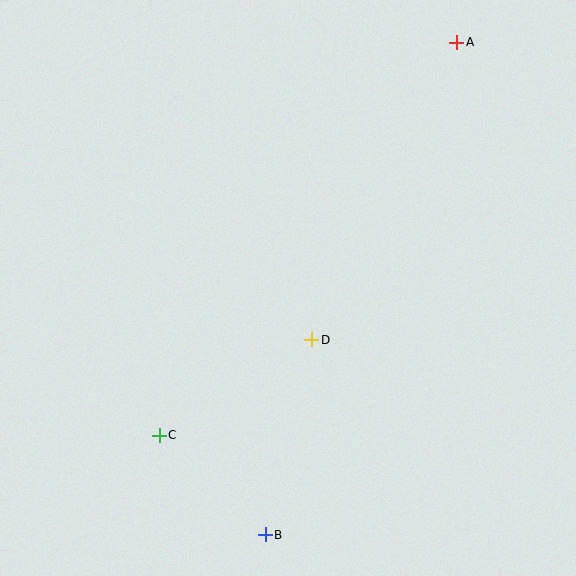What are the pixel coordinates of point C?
Point C is at (159, 435).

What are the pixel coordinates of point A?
Point A is at (457, 42).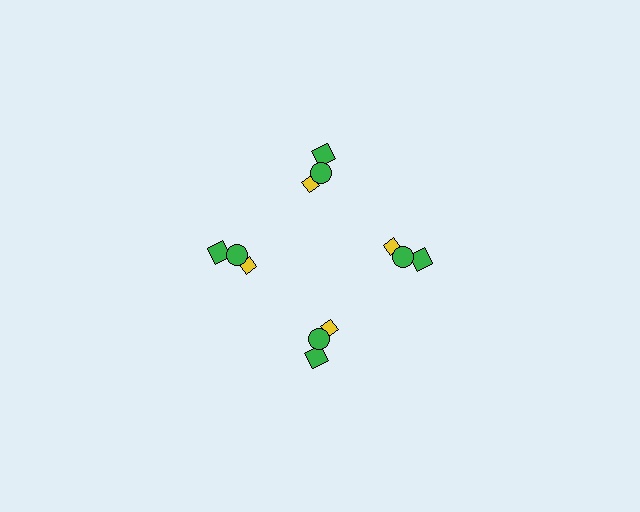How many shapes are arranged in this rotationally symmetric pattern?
There are 12 shapes, arranged in 4 groups of 3.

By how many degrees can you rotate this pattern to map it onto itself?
The pattern maps onto itself every 90 degrees of rotation.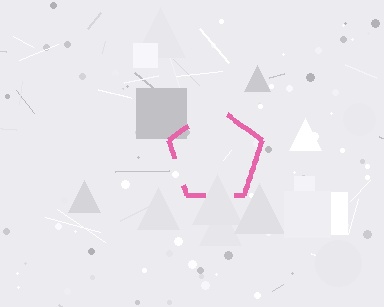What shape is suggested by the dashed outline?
The dashed outline suggests a pentagon.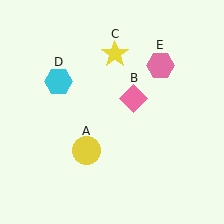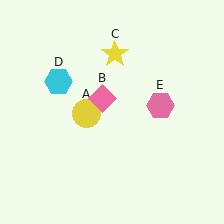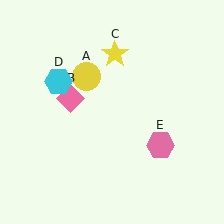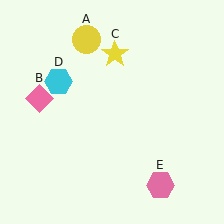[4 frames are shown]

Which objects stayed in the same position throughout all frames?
Yellow star (object C) and cyan hexagon (object D) remained stationary.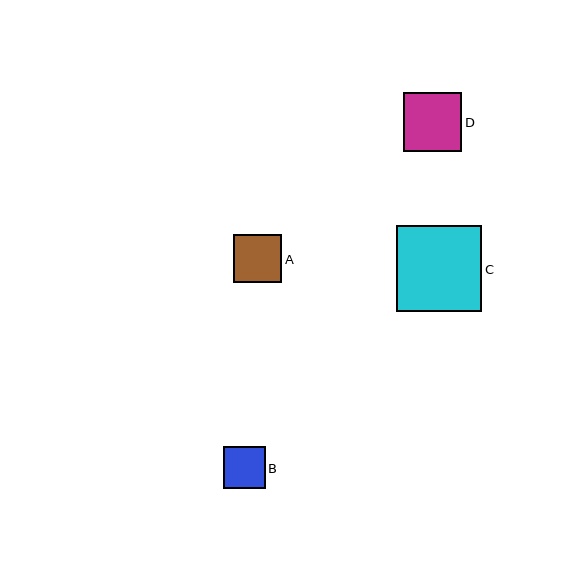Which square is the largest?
Square C is the largest with a size of approximately 86 pixels.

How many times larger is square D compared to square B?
Square D is approximately 1.4 times the size of square B.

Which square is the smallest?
Square B is the smallest with a size of approximately 41 pixels.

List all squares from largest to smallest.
From largest to smallest: C, D, A, B.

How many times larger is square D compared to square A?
Square D is approximately 1.2 times the size of square A.